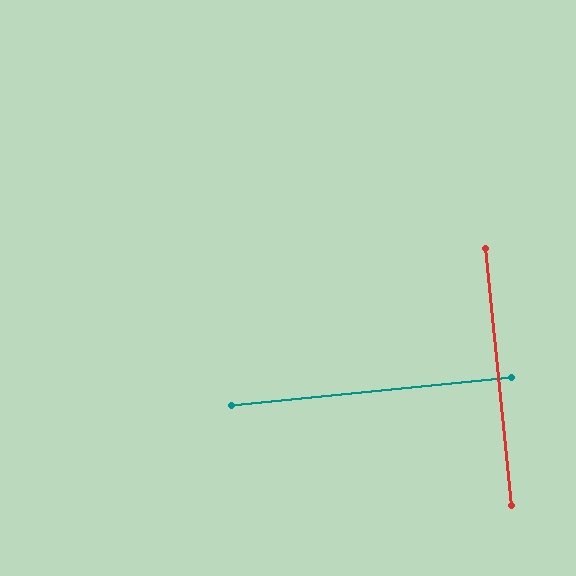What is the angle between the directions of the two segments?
Approximately 90 degrees.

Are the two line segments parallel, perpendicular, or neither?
Perpendicular — they meet at approximately 90°.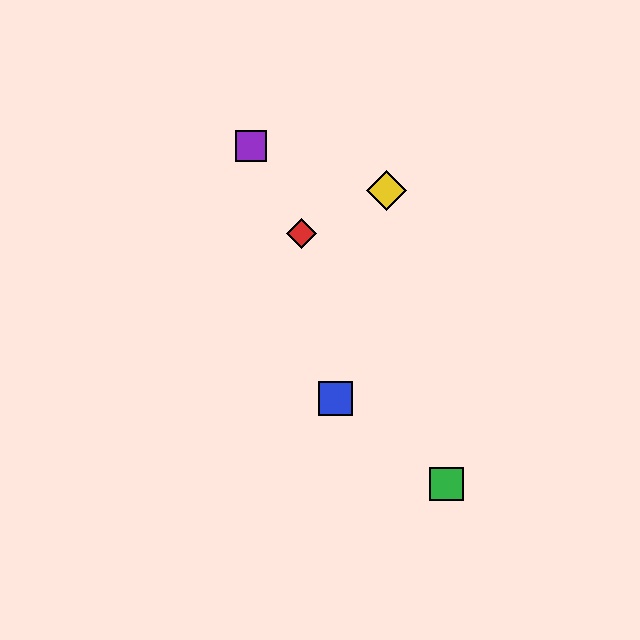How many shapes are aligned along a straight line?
3 shapes (the red diamond, the green square, the purple square) are aligned along a straight line.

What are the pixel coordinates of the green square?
The green square is at (446, 484).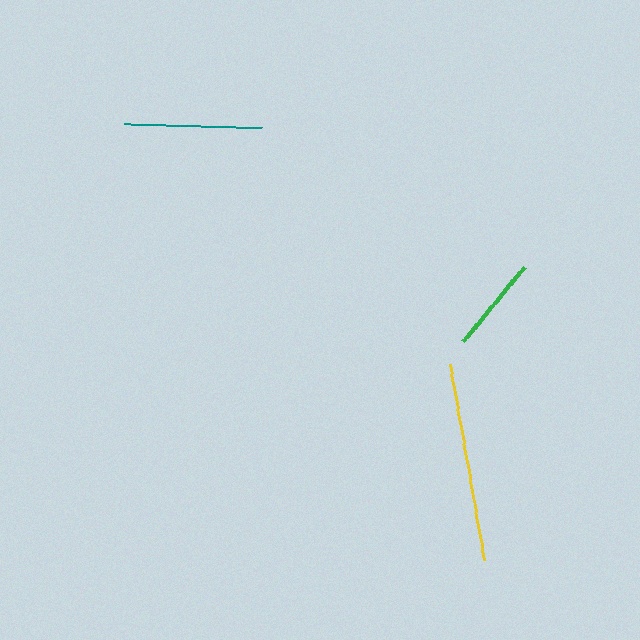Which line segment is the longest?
The yellow line is the longest at approximately 200 pixels.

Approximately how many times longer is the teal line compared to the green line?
The teal line is approximately 1.4 times the length of the green line.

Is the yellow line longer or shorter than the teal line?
The yellow line is longer than the teal line.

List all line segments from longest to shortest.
From longest to shortest: yellow, teal, green.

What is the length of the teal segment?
The teal segment is approximately 138 pixels long.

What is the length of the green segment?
The green segment is approximately 96 pixels long.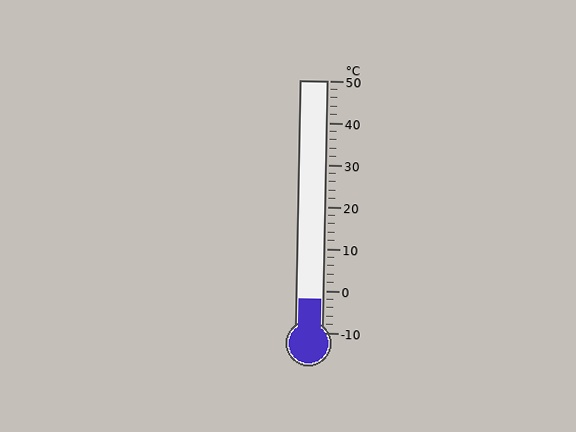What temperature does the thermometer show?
The thermometer shows approximately -2°C.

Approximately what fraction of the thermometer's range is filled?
The thermometer is filled to approximately 15% of its range.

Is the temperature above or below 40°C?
The temperature is below 40°C.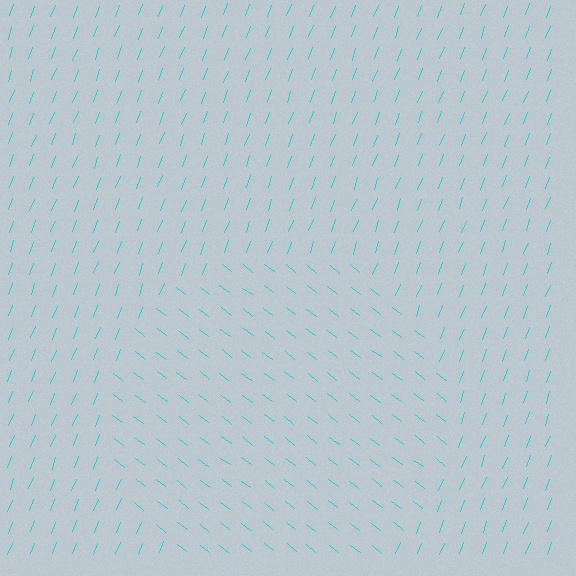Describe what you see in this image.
The image is filled with small cyan line segments. A circle region in the image has lines oriented differently from the surrounding lines, creating a visible texture boundary.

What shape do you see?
I see a circle.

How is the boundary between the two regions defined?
The boundary is defined purely by a change in line orientation (approximately 73 degrees difference). All lines are the same color and thickness.